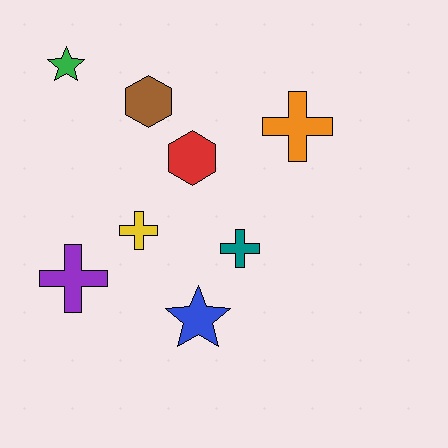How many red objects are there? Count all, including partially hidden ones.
There is 1 red object.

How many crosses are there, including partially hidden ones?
There are 4 crosses.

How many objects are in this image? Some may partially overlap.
There are 8 objects.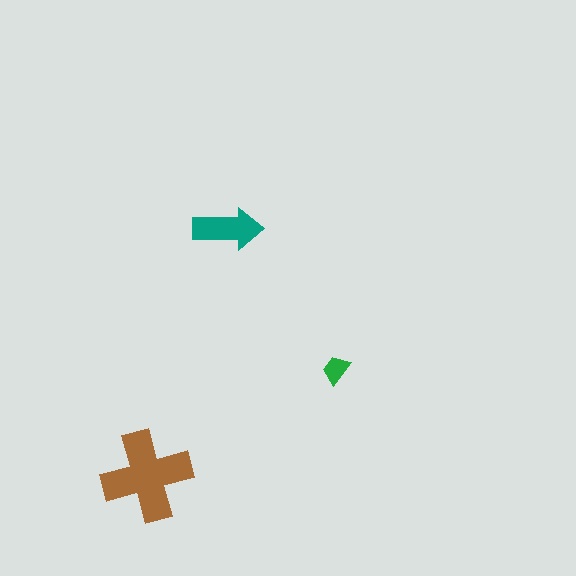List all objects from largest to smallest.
The brown cross, the teal arrow, the green trapezoid.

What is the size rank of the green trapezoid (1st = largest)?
3rd.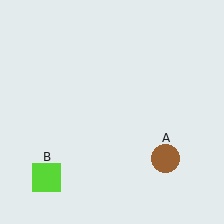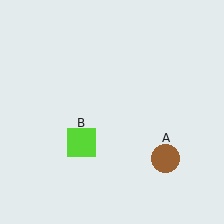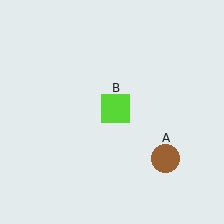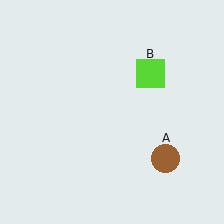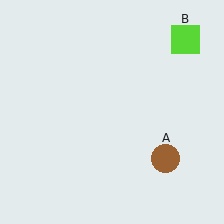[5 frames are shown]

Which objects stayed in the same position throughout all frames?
Brown circle (object A) remained stationary.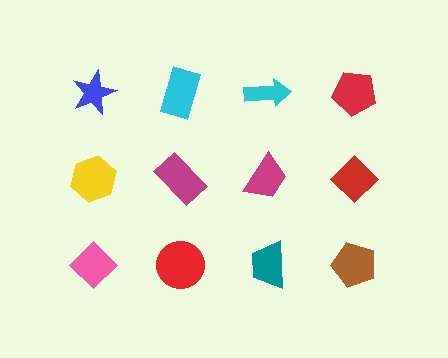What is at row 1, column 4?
A red pentagon.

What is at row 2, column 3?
A magenta trapezoid.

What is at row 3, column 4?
A brown pentagon.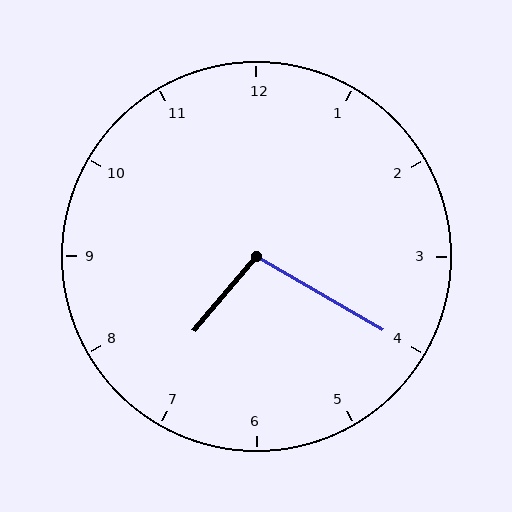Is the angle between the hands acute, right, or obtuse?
It is obtuse.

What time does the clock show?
7:20.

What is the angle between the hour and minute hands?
Approximately 100 degrees.